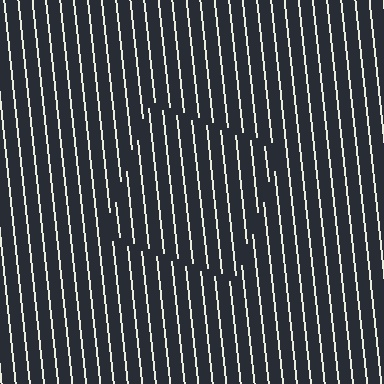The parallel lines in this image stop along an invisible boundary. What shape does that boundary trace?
An illusory square. The interior of the shape contains the same grating, shifted by half a period — the contour is defined by the phase discontinuity where line-ends from the inner and outer gratings abut.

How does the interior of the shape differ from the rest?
The interior of the shape contains the same grating, shifted by half a period — the contour is defined by the phase discontinuity where line-ends from the inner and outer gratings abut.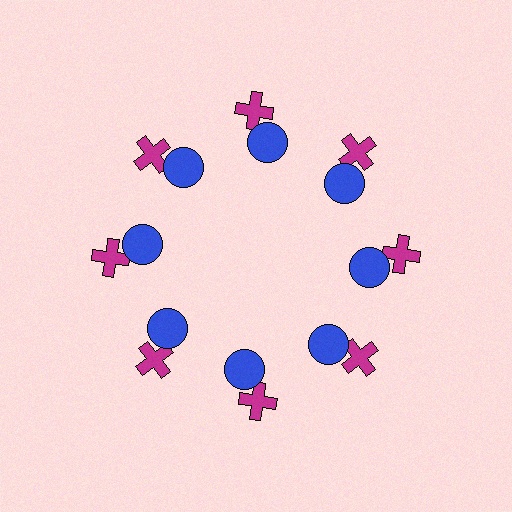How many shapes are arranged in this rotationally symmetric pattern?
There are 16 shapes, arranged in 8 groups of 2.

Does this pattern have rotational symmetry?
Yes, this pattern has 8-fold rotational symmetry. It looks the same after rotating 45 degrees around the center.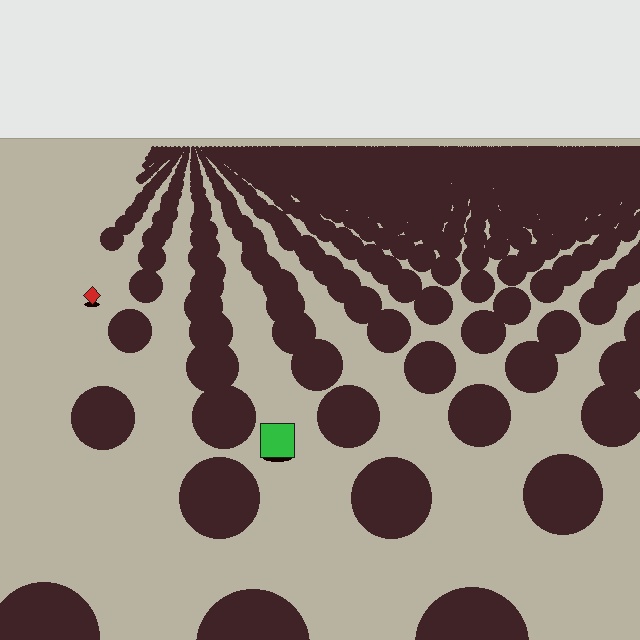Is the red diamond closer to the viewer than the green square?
No. The green square is closer — you can tell from the texture gradient: the ground texture is coarser near it.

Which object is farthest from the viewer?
The red diamond is farthest from the viewer. It appears smaller and the ground texture around it is denser.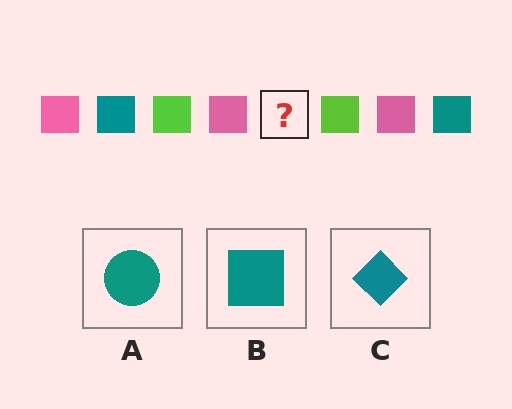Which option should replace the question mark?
Option B.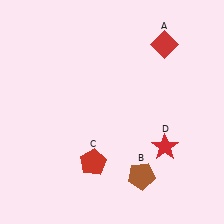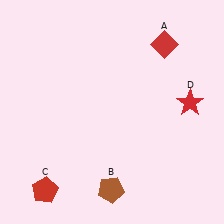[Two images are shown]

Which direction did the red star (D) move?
The red star (D) moved up.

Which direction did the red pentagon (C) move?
The red pentagon (C) moved left.